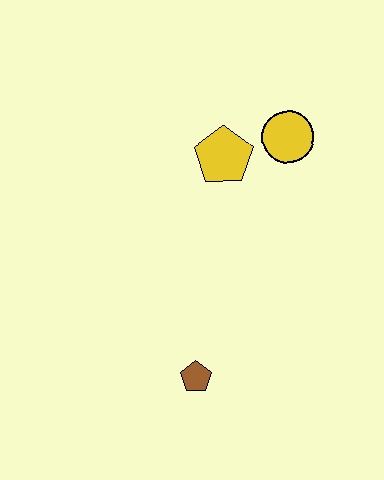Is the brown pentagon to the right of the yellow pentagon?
No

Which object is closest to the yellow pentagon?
The yellow circle is closest to the yellow pentagon.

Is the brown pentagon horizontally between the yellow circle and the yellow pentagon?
No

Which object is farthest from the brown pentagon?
The yellow circle is farthest from the brown pentagon.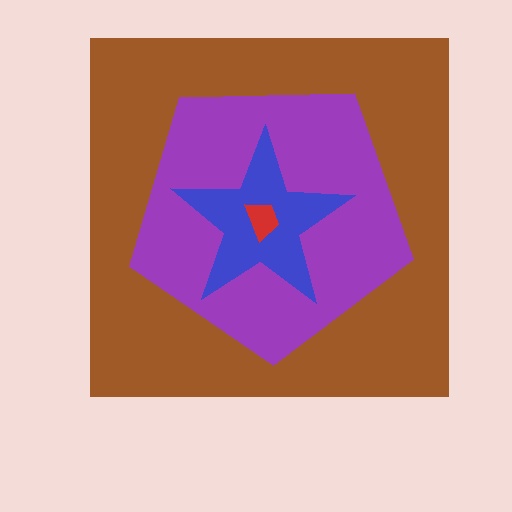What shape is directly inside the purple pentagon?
The blue star.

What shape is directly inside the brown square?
The purple pentagon.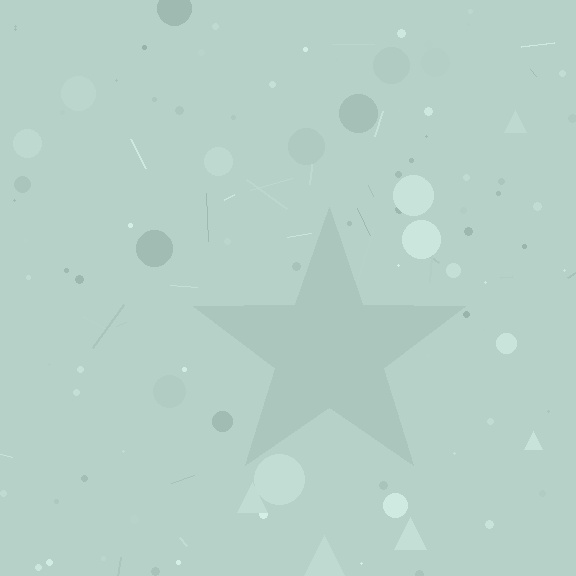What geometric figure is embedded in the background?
A star is embedded in the background.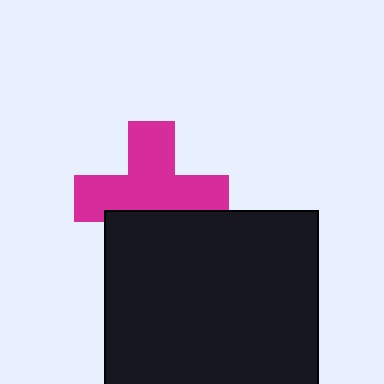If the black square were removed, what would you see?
You would see the complete magenta cross.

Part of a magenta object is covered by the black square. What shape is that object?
It is a cross.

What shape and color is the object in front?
The object in front is a black square.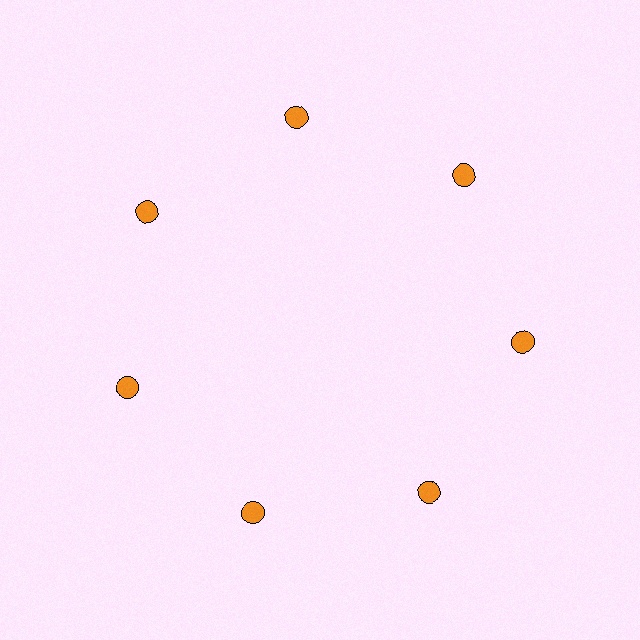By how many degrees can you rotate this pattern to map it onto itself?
The pattern maps onto itself every 51 degrees of rotation.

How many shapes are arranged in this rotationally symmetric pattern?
There are 7 shapes, arranged in 7 groups of 1.